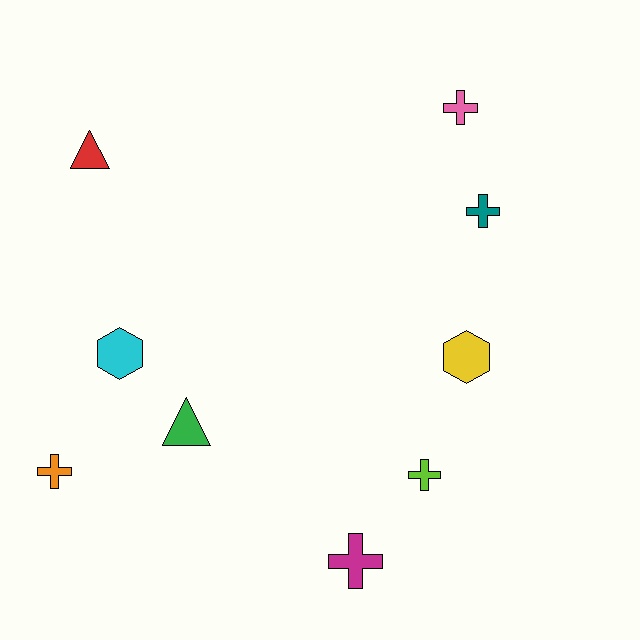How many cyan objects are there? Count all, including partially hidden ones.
There is 1 cyan object.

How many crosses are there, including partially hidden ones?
There are 5 crosses.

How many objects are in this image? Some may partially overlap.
There are 9 objects.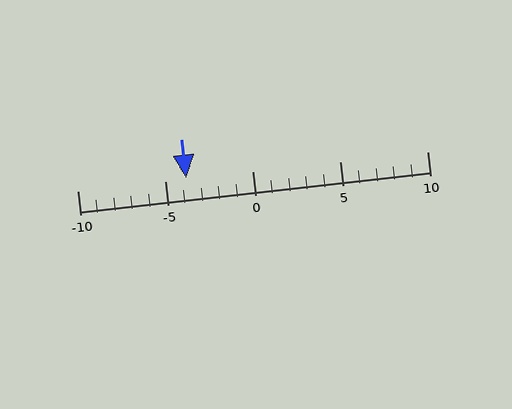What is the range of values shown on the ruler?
The ruler shows values from -10 to 10.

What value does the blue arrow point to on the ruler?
The blue arrow points to approximately -4.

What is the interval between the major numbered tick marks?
The major tick marks are spaced 5 units apart.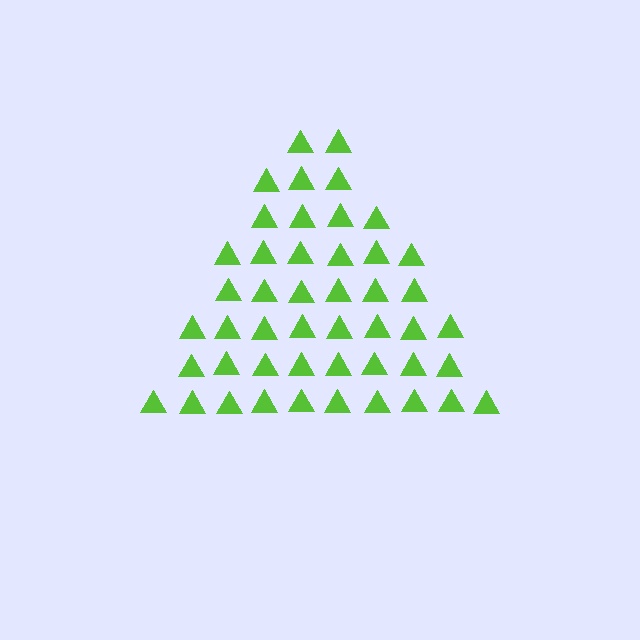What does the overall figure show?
The overall figure shows a triangle.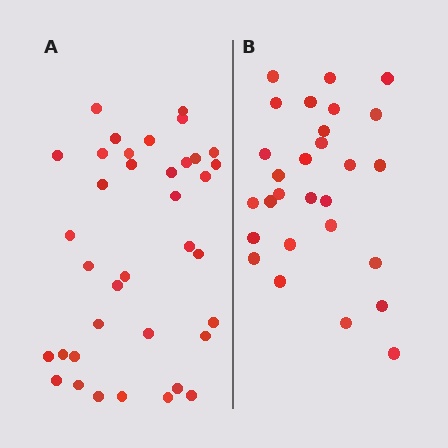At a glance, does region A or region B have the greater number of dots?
Region A (the left region) has more dots.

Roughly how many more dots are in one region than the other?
Region A has roughly 8 or so more dots than region B.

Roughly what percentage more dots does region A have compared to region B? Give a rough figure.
About 30% more.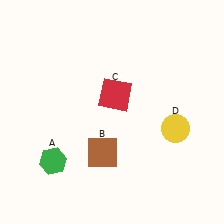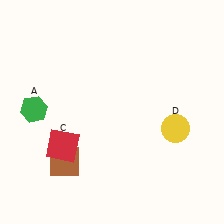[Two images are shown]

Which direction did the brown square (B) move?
The brown square (B) moved left.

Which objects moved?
The objects that moved are: the green hexagon (A), the brown square (B), the red square (C).